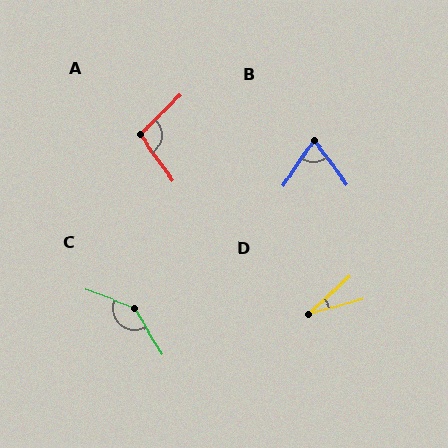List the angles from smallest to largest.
D (27°), B (70°), A (99°), C (142°).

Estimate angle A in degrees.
Approximately 99 degrees.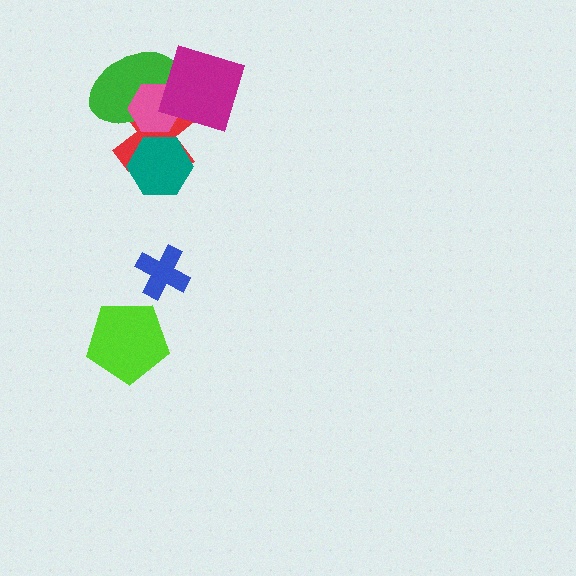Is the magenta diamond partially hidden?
No, no other shape covers it.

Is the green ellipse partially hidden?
Yes, it is partially covered by another shape.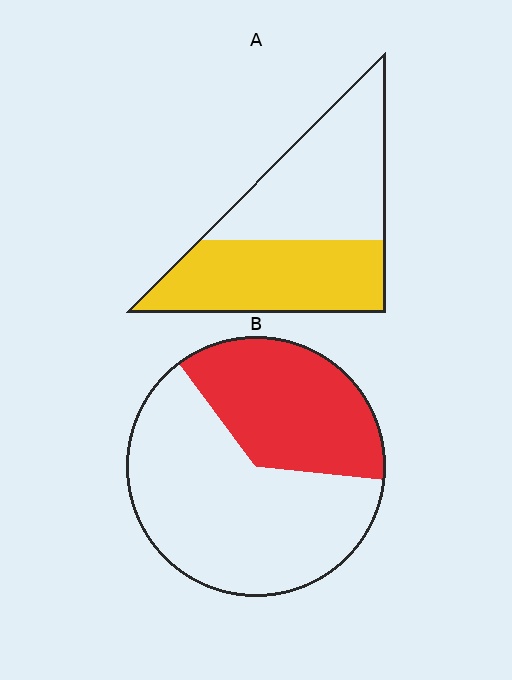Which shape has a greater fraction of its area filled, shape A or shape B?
Shape A.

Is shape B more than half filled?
No.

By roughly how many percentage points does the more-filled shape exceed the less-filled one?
By roughly 10 percentage points (A over B).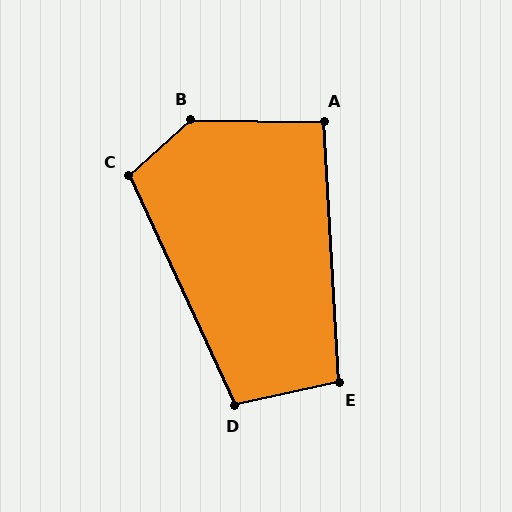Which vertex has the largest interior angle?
B, at approximately 138 degrees.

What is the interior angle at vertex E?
Approximately 99 degrees (obtuse).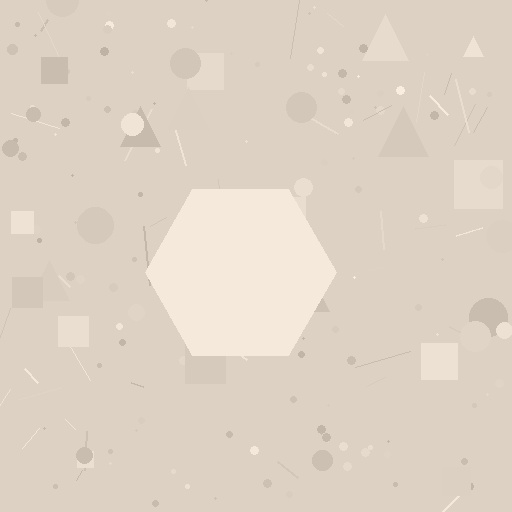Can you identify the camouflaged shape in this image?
The camouflaged shape is a hexagon.